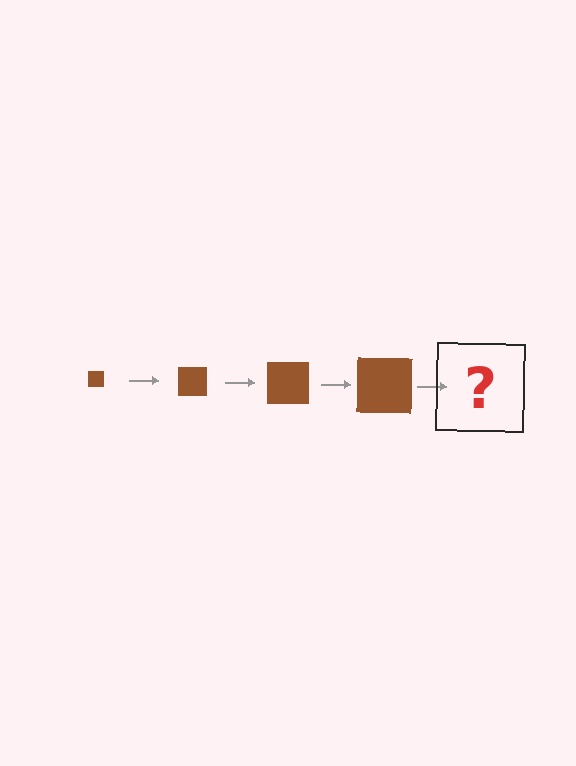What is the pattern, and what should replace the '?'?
The pattern is that the square gets progressively larger each step. The '?' should be a brown square, larger than the previous one.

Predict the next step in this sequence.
The next step is a brown square, larger than the previous one.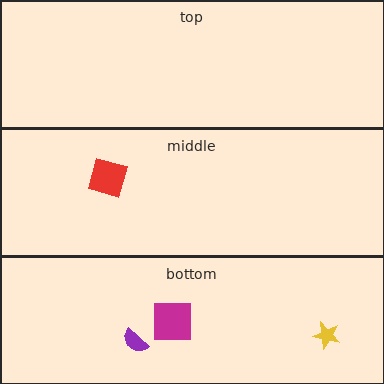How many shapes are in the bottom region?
3.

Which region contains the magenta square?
The bottom region.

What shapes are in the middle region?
The red diamond.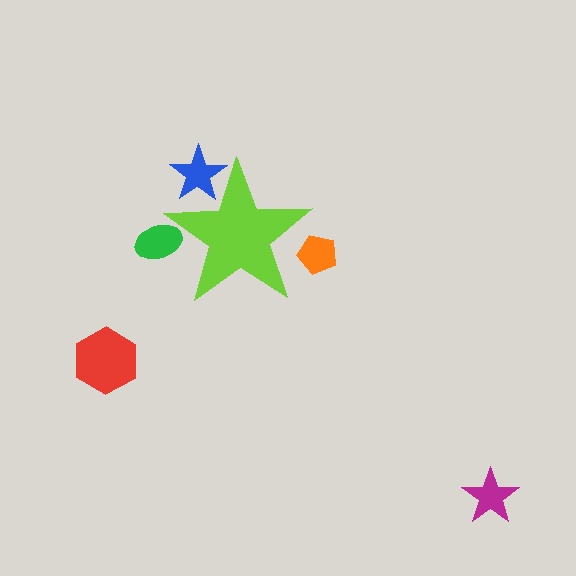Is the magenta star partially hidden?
No, the magenta star is fully visible.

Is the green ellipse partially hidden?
Yes, the green ellipse is partially hidden behind the lime star.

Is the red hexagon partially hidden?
No, the red hexagon is fully visible.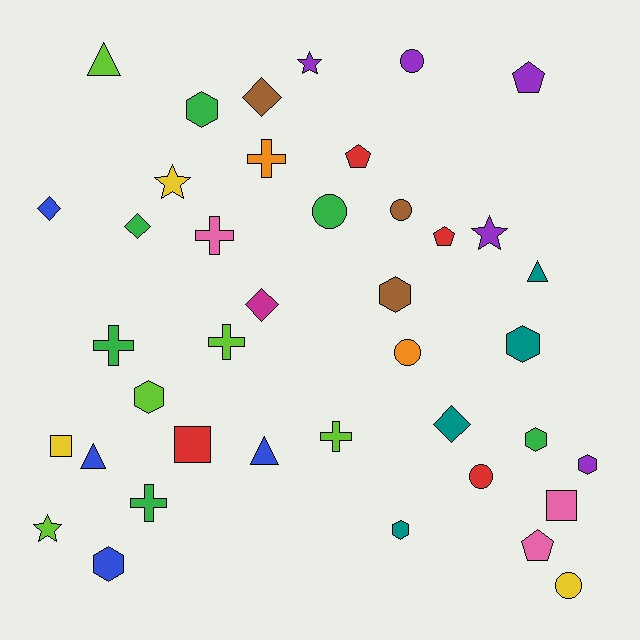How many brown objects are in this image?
There are 3 brown objects.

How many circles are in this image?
There are 6 circles.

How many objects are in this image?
There are 40 objects.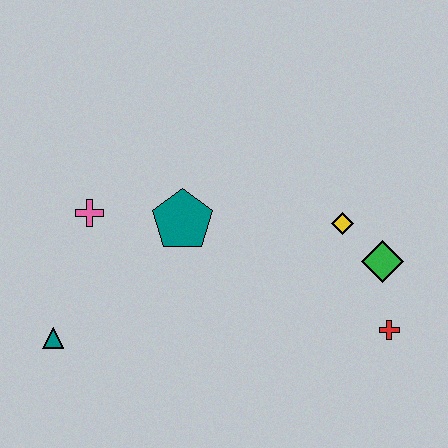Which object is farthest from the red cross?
The teal triangle is farthest from the red cross.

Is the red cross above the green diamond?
No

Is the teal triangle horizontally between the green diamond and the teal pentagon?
No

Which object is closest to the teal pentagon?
The pink cross is closest to the teal pentagon.